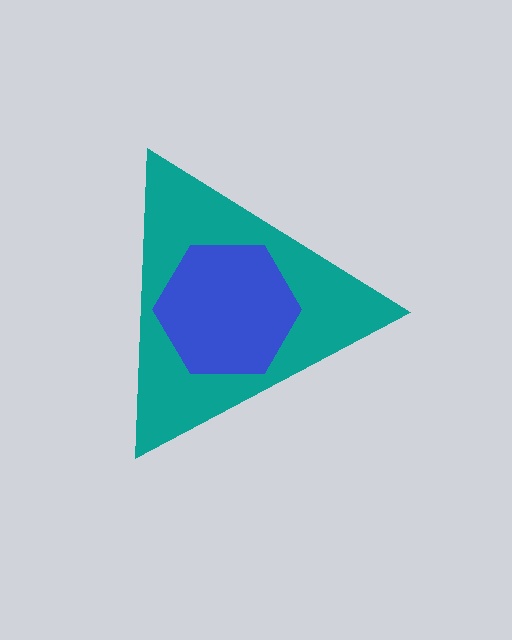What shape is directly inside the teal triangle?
The blue hexagon.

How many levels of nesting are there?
2.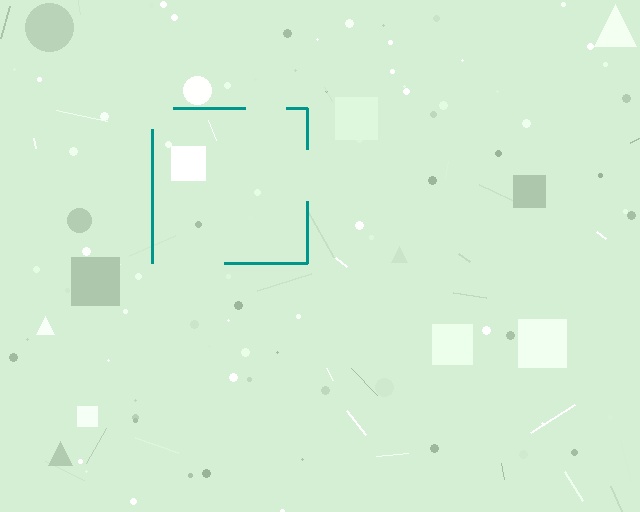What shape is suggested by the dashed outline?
The dashed outline suggests a square.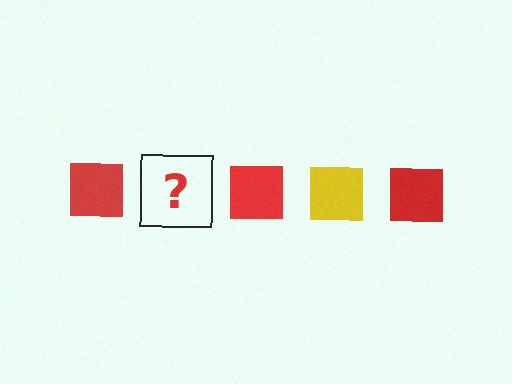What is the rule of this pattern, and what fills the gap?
The rule is that the pattern cycles through red, yellow squares. The gap should be filled with a yellow square.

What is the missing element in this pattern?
The missing element is a yellow square.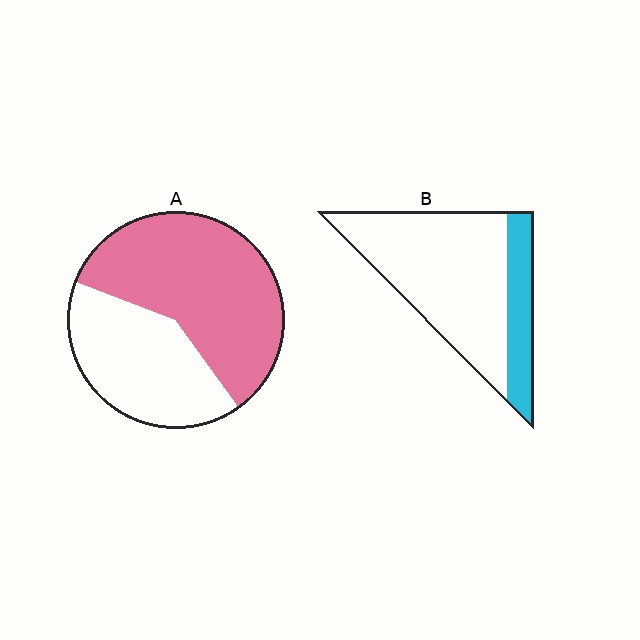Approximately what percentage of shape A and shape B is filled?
A is approximately 60% and B is approximately 25%.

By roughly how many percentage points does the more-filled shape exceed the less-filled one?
By roughly 35 percentage points (A over B).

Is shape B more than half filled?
No.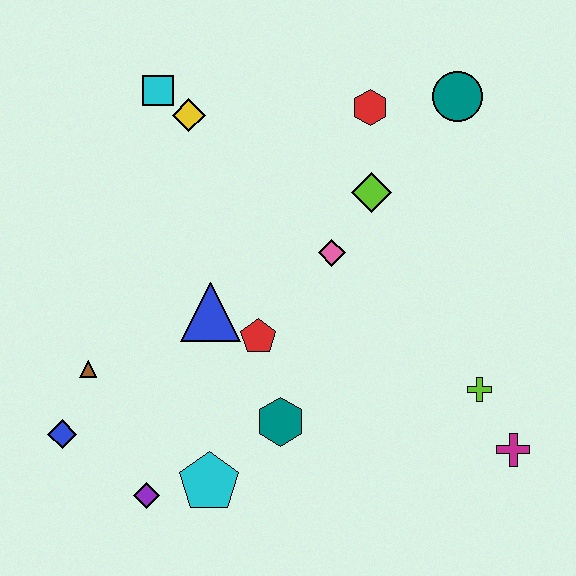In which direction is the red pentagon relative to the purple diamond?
The red pentagon is above the purple diamond.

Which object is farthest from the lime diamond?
The blue diamond is farthest from the lime diamond.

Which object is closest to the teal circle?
The red hexagon is closest to the teal circle.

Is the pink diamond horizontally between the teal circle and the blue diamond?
Yes